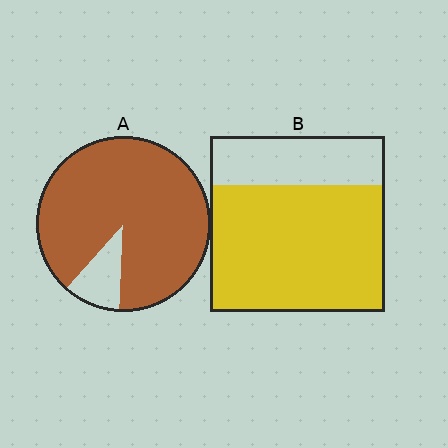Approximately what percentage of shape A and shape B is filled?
A is approximately 90% and B is approximately 70%.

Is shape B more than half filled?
Yes.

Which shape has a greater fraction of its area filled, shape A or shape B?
Shape A.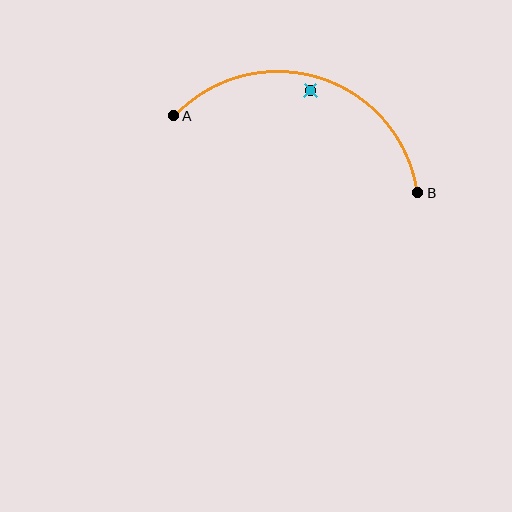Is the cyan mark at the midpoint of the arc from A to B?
No — the cyan mark does not lie on the arc at all. It sits slightly inside the curve.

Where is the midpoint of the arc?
The arc midpoint is the point on the curve farthest from the straight line joining A and B. It sits above that line.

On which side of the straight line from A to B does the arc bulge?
The arc bulges above the straight line connecting A and B.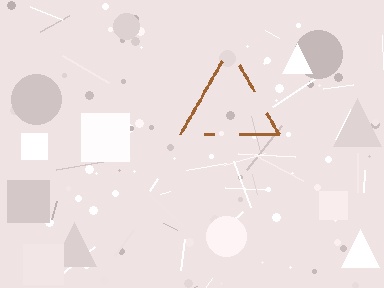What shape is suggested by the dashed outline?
The dashed outline suggests a triangle.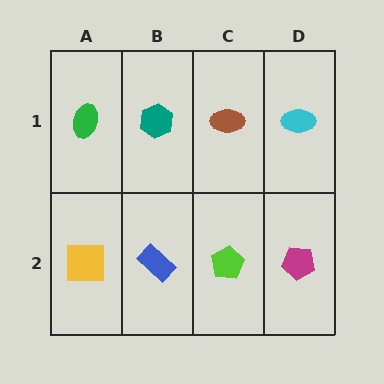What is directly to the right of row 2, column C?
A magenta pentagon.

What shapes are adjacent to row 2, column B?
A teal hexagon (row 1, column B), a yellow square (row 2, column A), a lime pentagon (row 2, column C).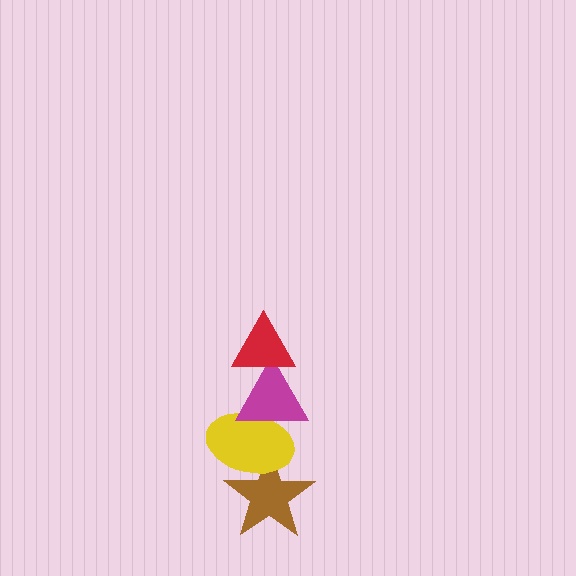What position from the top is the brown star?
The brown star is 4th from the top.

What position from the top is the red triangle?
The red triangle is 1st from the top.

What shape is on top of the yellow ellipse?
The magenta triangle is on top of the yellow ellipse.